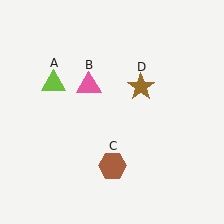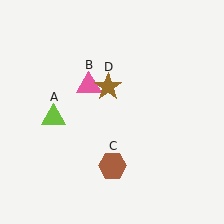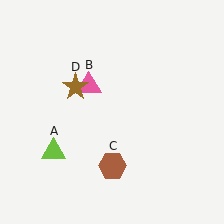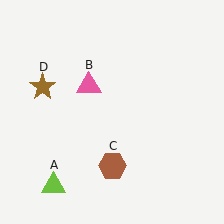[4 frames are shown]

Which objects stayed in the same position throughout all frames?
Pink triangle (object B) and brown hexagon (object C) remained stationary.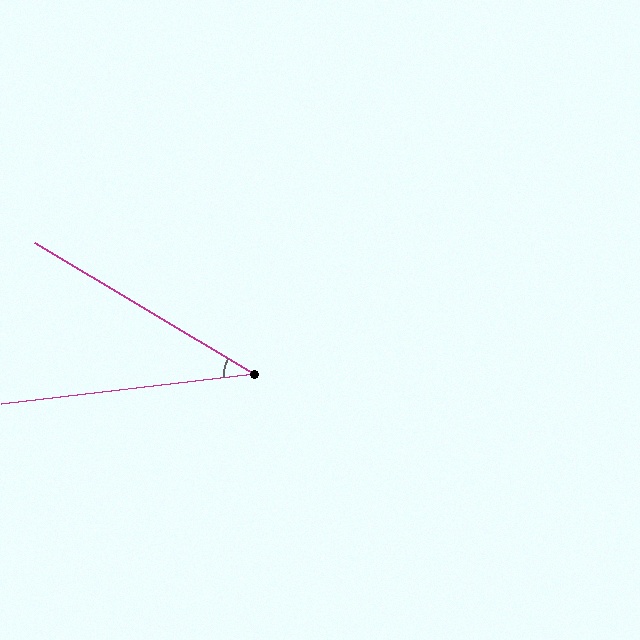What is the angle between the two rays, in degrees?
Approximately 38 degrees.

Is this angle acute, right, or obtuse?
It is acute.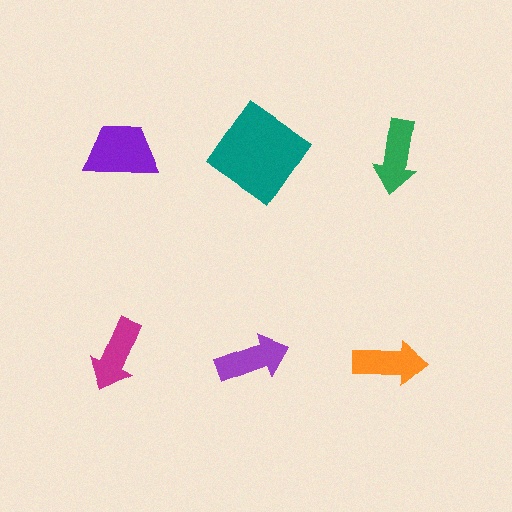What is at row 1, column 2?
A teal diamond.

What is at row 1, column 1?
A purple trapezoid.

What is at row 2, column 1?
A magenta arrow.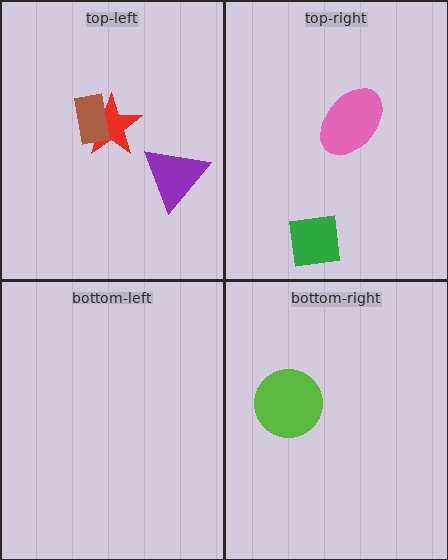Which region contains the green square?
The top-right region.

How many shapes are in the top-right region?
2.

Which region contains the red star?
The top-left region.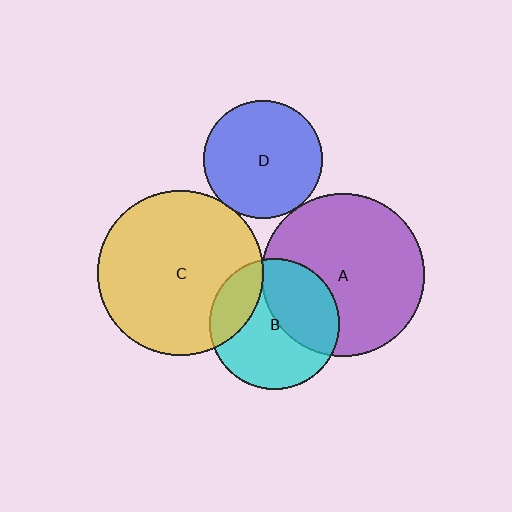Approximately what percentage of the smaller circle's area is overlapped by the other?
Approximately 40%.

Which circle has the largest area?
Circle C (yellow).